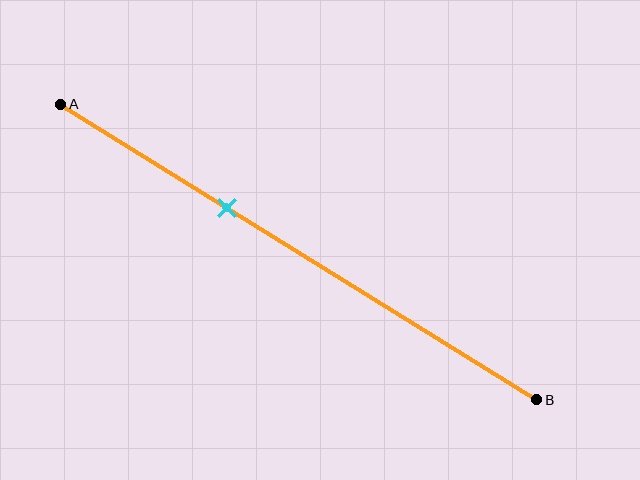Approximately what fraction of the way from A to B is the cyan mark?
The cyan mark is approximately 35% of the way from A to B.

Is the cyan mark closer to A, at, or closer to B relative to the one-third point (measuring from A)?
The cyan mark is approximately at the one-third point of segment AB.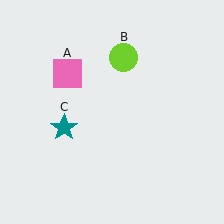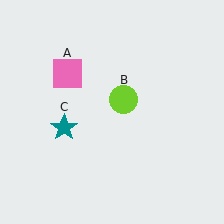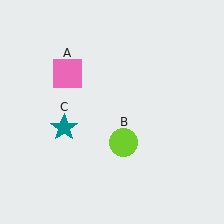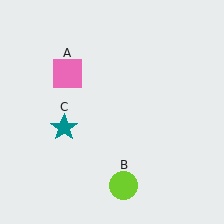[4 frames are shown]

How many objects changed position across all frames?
1 object changed position: lime circle (object B).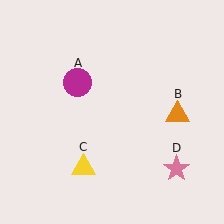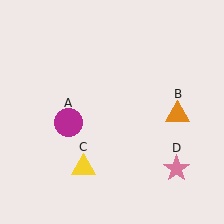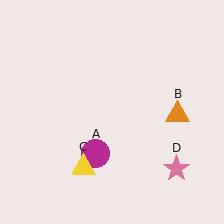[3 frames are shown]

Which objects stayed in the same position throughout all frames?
Orange triangle (object B) and yellow triangle (object C) and pink star (object D) remained stationary.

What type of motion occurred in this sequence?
The magenta circle (object A) rotated counterclockwise around the center of the scene.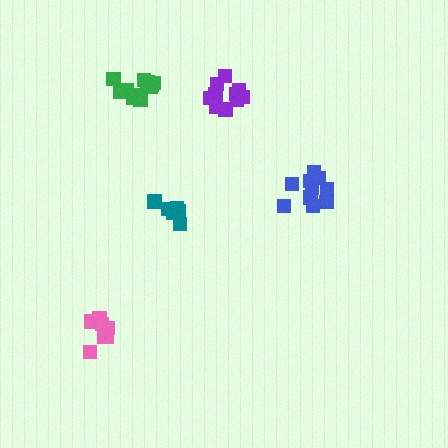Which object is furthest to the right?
The blue cluster is rightmost.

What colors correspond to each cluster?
The clusters are colored: teal, blue, purple, green, pink.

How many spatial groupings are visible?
There are 5 spatial groupings.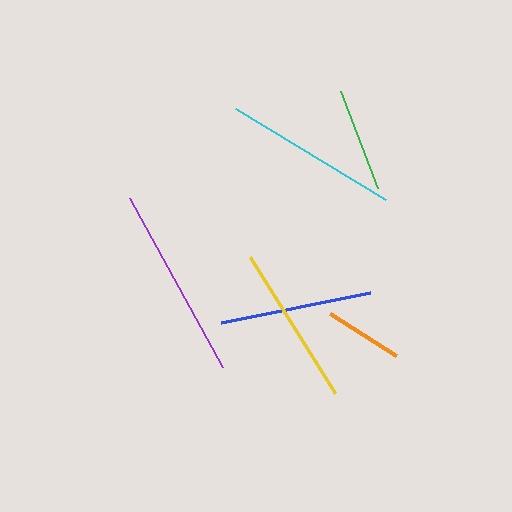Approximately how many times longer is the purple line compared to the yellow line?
The purple line is approximately 1.2 times the length of the yellow line.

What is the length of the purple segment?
The purple segment is approximately 193 pixels long.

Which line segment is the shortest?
The orange line is the shortest at approximately 78 pixels.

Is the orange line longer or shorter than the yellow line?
The yellow line is longer than the orange line.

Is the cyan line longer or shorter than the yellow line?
The cyan line is longer than the yellow line.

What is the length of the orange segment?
The orange segment is approximately 78 pixels long.